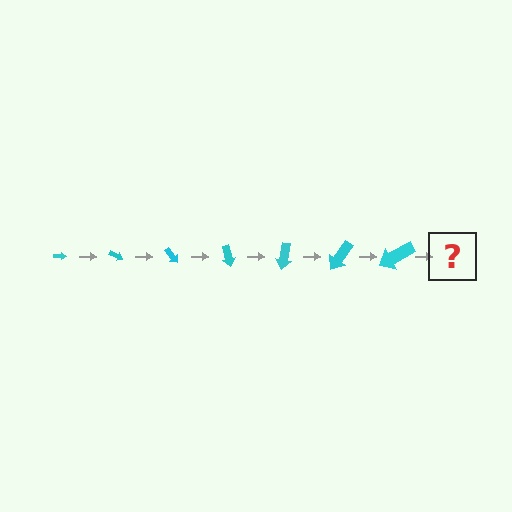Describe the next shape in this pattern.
It should be an arrow, larger than the previous one and rotated 175 degrees from the start.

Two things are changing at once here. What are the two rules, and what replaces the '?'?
The two rules are that the arrow grows larger each step and it rotates 25 degrees each step. The '?' should be an arrow, larger than the previous one and rotated 175 degrees from the start.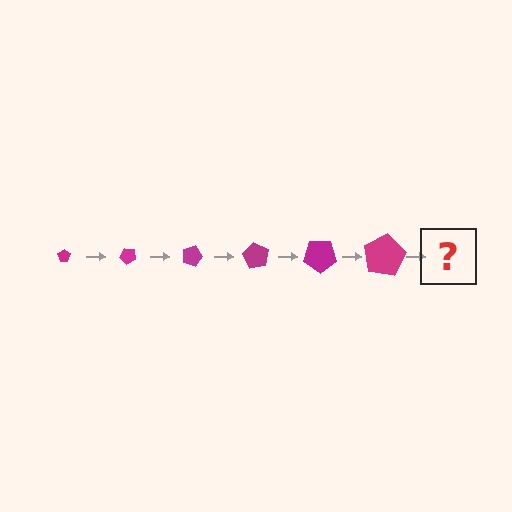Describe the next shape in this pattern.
It should be a pentagon, larger than the previous one and rotated 270 degrees from the start.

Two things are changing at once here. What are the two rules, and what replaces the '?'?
The two rules are that the pentagon grows larger each step and it rotates 45 degrees each step. The '?' should be a pentagon, larger than the previous one and rotated 270 degrees from the start.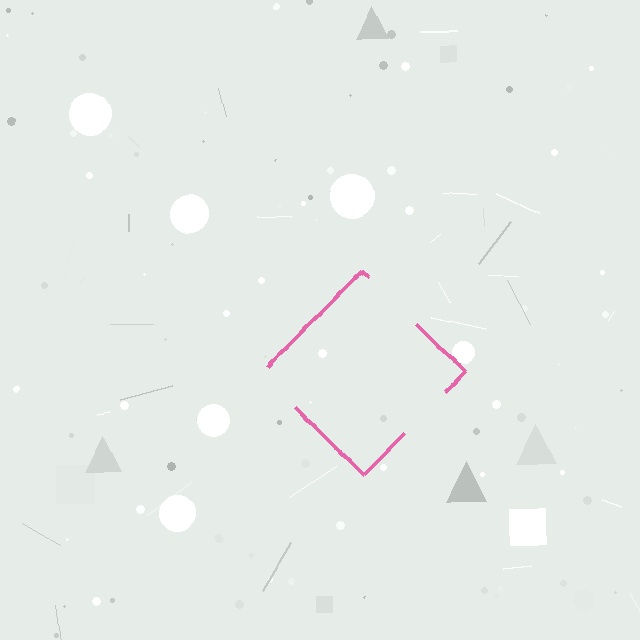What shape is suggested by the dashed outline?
The dashed outline suggests a diamond.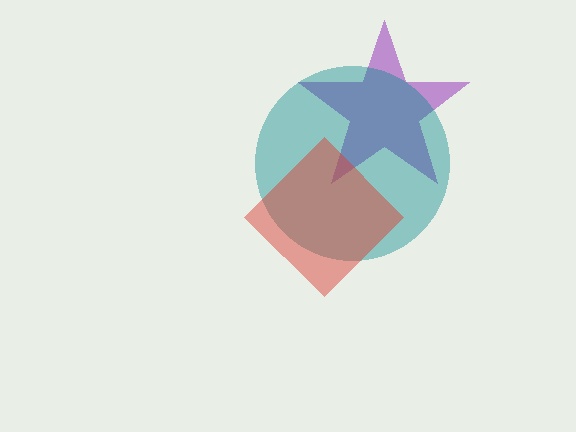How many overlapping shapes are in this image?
There are 3 overlapping shapes in the image.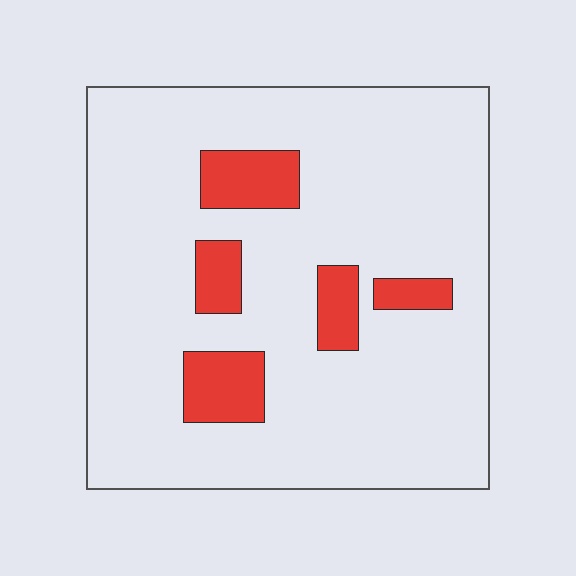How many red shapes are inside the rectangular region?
5.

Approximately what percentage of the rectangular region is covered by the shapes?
Approximately 15%.